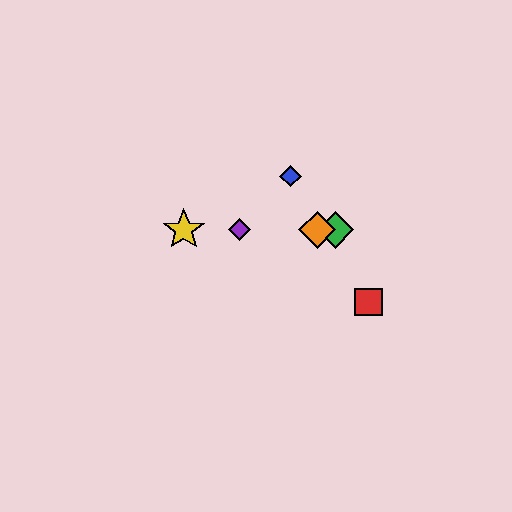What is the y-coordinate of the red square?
The red square is at y≈302.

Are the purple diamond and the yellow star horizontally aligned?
Yes, both are at y≈230.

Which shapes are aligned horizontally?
The green diamond, the yellow star, the purple diamond, the orange diamond are aligned horizontally.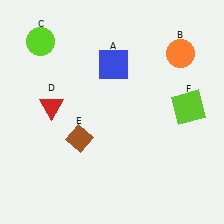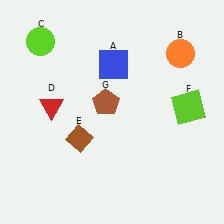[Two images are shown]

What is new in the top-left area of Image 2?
A brown pentagon (G) was added in the top-left area of Image 2.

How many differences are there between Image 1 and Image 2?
There is 1 difference between the two images.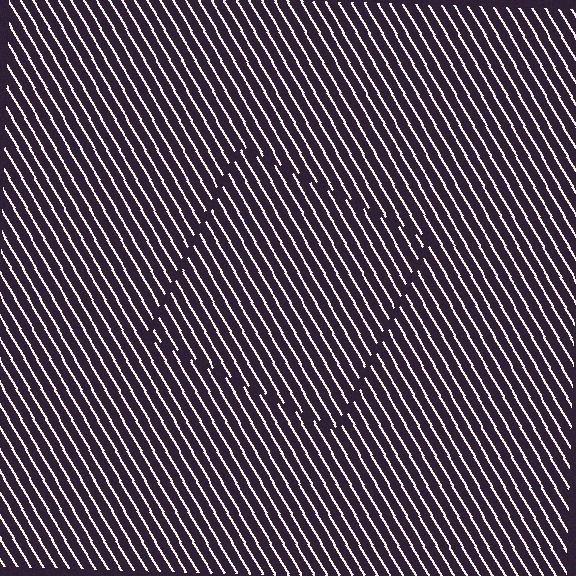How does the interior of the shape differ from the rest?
The interior of the shape contains the same grating, shifted by half a period — the contour is defined by the phase discontinuity where line-ends from the inner and outer gratings abut.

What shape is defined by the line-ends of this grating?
An illusory square. The interior of the shape contains the same grating, shifted by half a period — the contour is defined by the phase discontinuity where line-ends from the inner and outer gratings abut.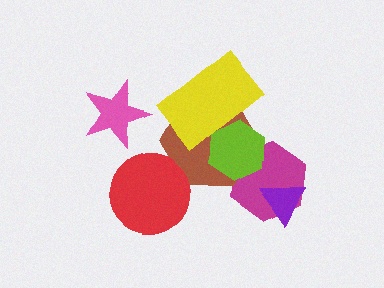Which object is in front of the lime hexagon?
The yellow rectangle is in front of the lime hexagon.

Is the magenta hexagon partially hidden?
Yes, it is partially covered by another shape.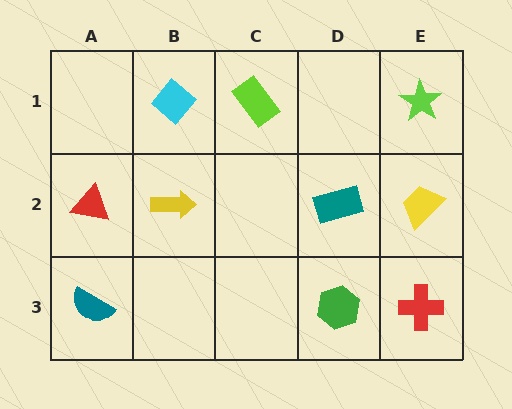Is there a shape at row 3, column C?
No, that cell is empty.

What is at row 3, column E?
A red cross.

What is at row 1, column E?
A lime star.